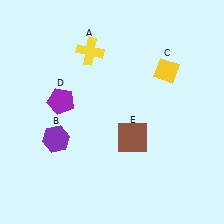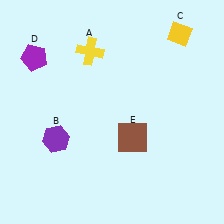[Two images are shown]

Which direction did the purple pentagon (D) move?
The purple pentagon (D) moved up.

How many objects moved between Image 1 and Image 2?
2 objects moved between the two images.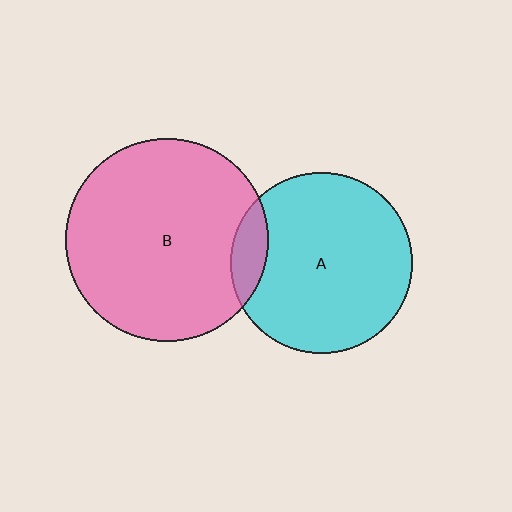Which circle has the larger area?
Circle B (pink).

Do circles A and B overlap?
Yes.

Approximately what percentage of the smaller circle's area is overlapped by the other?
Approximately 10%.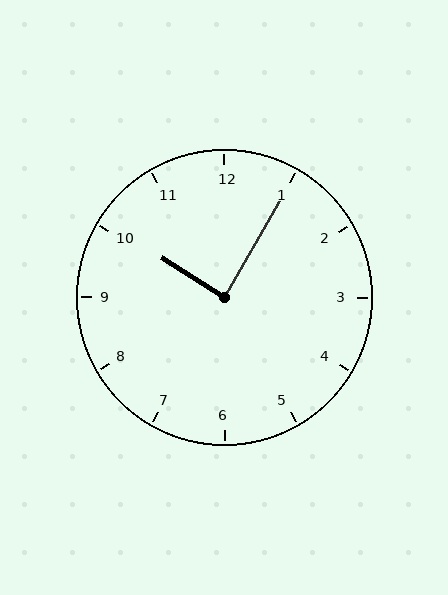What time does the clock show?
10:05.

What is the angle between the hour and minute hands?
Approximately 88 degrees.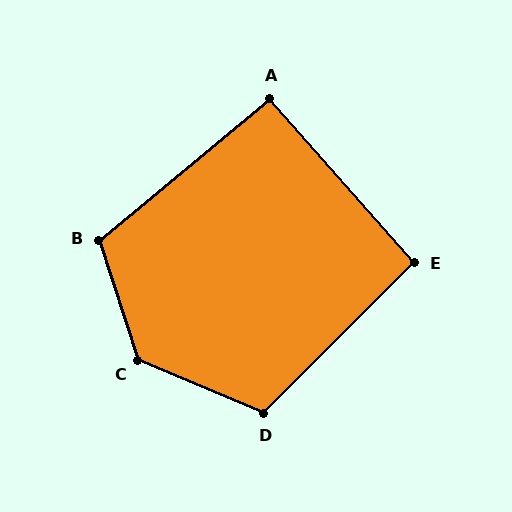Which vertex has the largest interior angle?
C, at approximately 131 degrees.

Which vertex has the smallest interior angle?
A, at approximately 92 degrees.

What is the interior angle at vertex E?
Approximately 94 degrees (approximately right).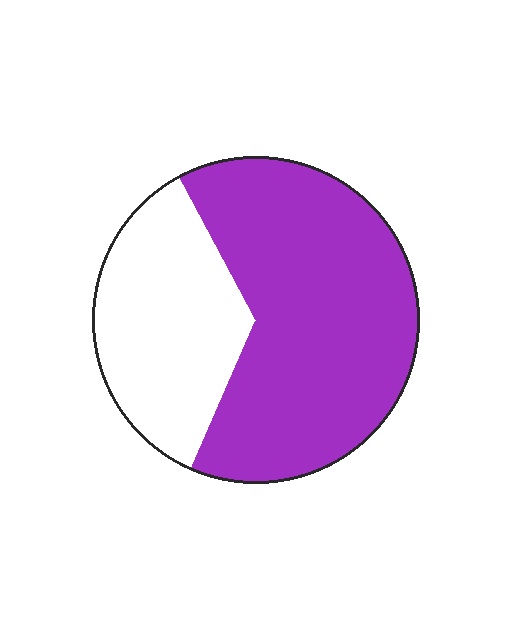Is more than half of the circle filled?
Yes.